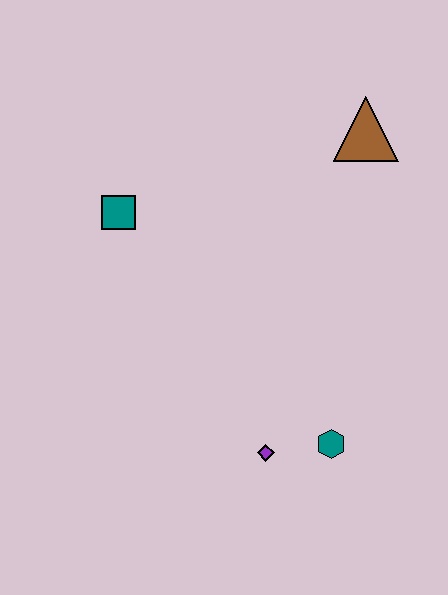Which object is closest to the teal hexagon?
The purple diamond is closest to the teal hexagon.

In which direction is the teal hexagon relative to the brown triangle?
The teal hexagon is below the brown triangle.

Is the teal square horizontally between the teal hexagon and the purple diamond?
No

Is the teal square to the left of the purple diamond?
Yes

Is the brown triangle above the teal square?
Yes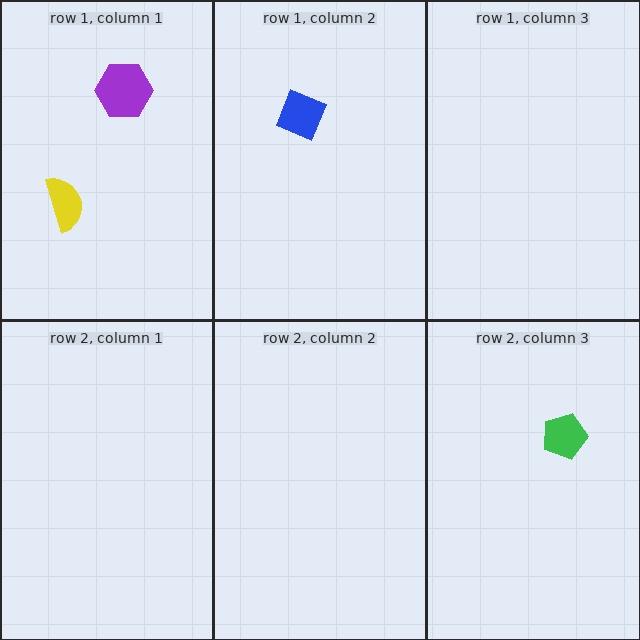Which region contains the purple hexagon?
The row 1, column 1 region.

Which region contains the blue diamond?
The row 1, column 2 region.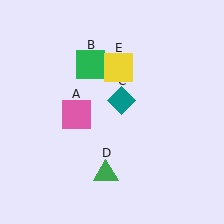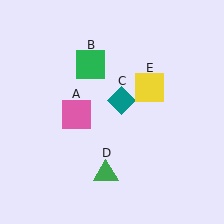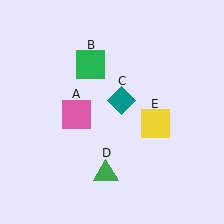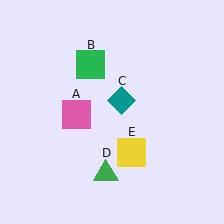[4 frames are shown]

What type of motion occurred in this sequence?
The yellow square (object E) rotated clockwise around the center of the scene.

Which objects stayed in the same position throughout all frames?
Pink square (object A) and green square (object B) and teal diamond (object C) and green triangle (object D) remained stationary.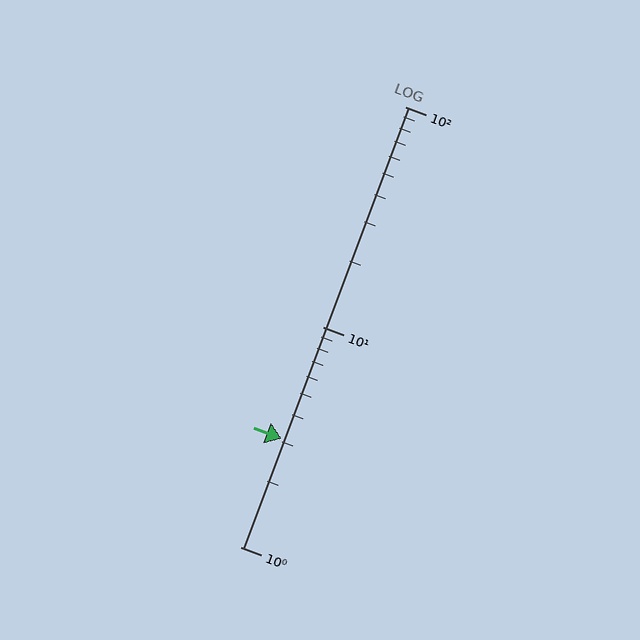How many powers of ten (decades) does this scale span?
The scale spans 2 decades, from 1 to 100.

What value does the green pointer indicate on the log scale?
The pointer indicates approximately 3.1.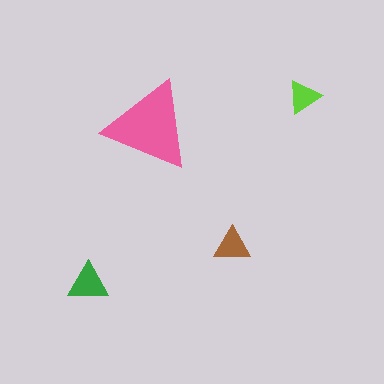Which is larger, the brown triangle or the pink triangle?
The pink one.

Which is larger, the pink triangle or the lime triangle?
The pink one.